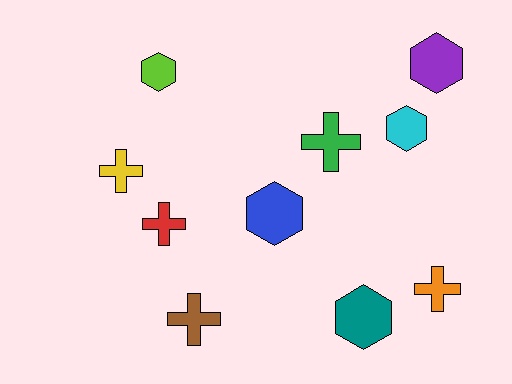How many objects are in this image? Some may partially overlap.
There are 10 objects.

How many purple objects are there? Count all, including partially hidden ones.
There is 1 purple object.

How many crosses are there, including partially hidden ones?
There are 5 crosses.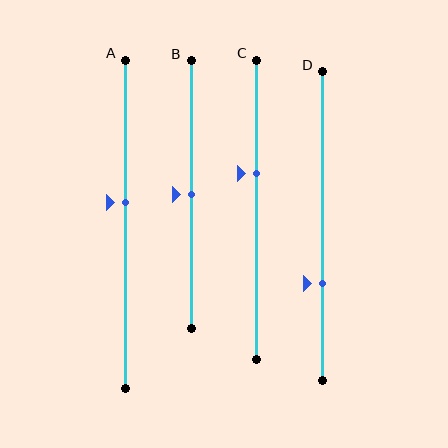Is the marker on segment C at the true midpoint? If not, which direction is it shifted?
No, the marker on segment C is shifted upward by about 12% of the segment length.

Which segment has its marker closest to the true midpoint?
Segment B has its marker closest to the true midpoint.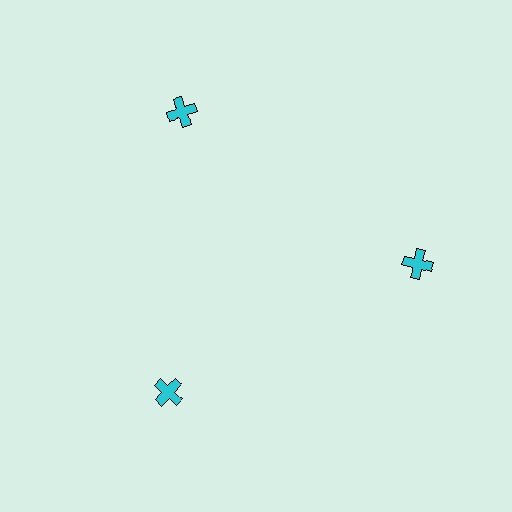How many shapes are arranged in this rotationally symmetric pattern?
There are 3 shapes, arranged in 3 groups of 1.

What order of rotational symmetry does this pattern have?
This pattern has 3-fold rotational symmetry.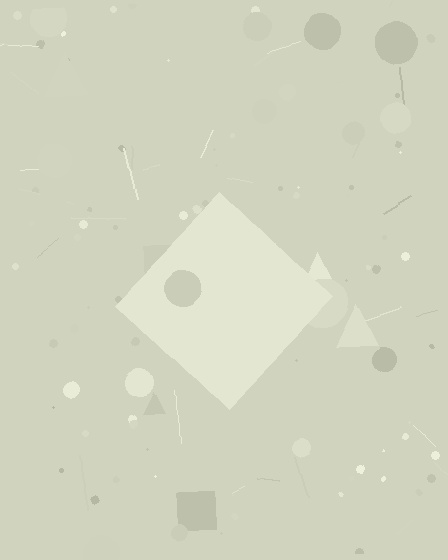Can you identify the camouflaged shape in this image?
The camouflaged shape is a diamond.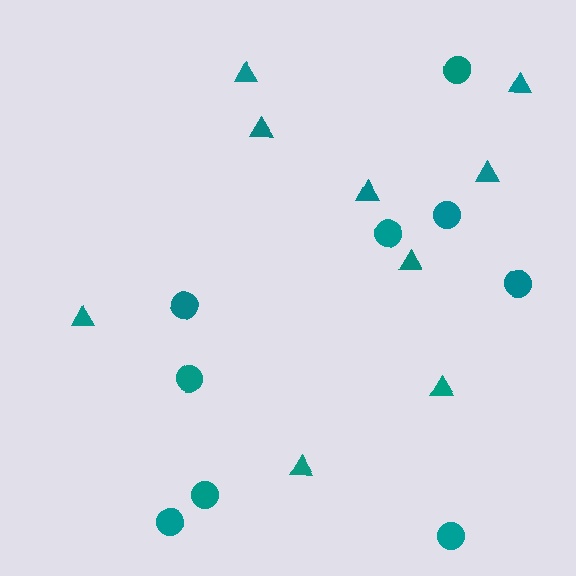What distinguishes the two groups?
There are 2 groups: one group of circles (9) and one group of triangles (9).